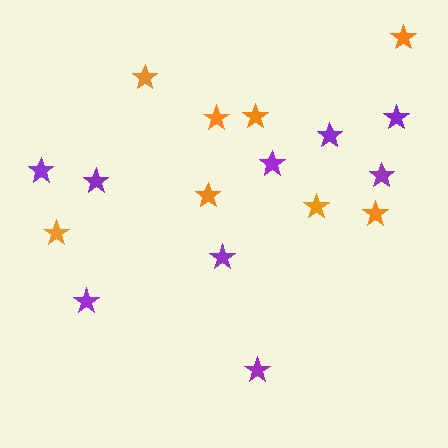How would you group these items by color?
There are 2 groups: one group of orange stars (8) and one group of purple stars (9).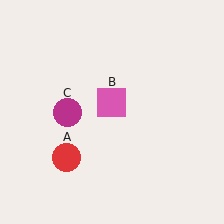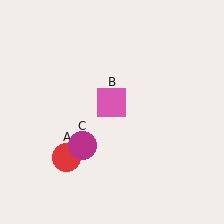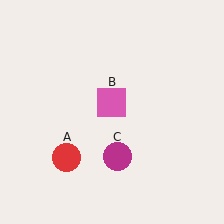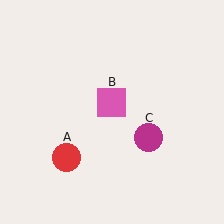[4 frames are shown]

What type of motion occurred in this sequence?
The magenta circle (object C) rotated counterclockwise around the center of the scene.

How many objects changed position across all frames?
1 object changed position: magenta circle (object C).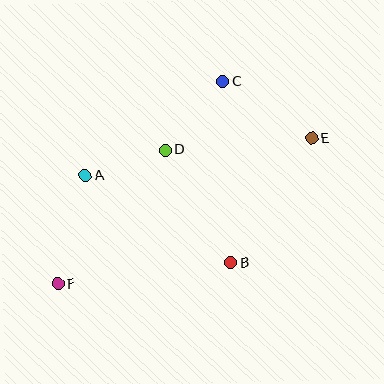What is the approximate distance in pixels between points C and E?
The distance between C and E is approximately 106 pixels.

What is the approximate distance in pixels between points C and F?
The distance between C and F is approximately 261 pixels.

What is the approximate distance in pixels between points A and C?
The distance between A and C is approximately 166 pixels.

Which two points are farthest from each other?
Points E and F are farthest from each other.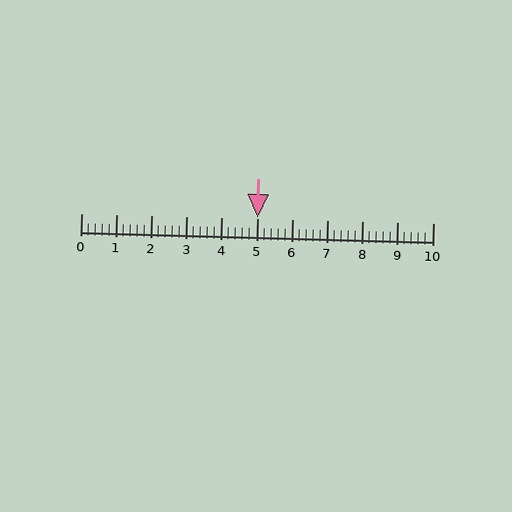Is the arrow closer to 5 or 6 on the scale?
The arrow is closer to 5.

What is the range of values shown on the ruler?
The ruler shows values from 0 to 10.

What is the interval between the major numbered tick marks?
The major tick marks are spaced 1 units apart.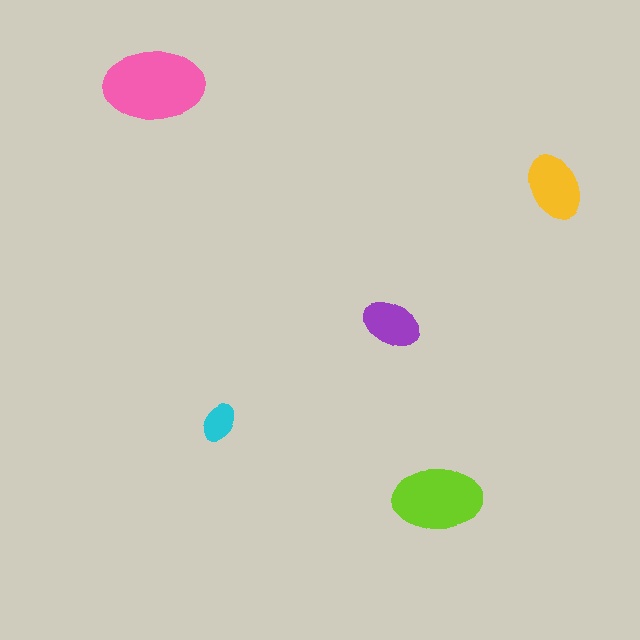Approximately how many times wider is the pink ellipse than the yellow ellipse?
About 1.5 times wider.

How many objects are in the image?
There are 5 objects in the image.